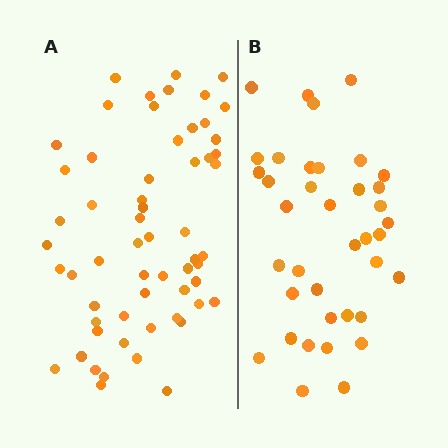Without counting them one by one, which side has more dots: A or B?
Region A (the left region) has more dots.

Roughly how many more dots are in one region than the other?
Region A has approximately 20 more dots than region B.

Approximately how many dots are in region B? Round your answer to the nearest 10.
About 40 dots. (The exact count is 38, which rounds to 40.)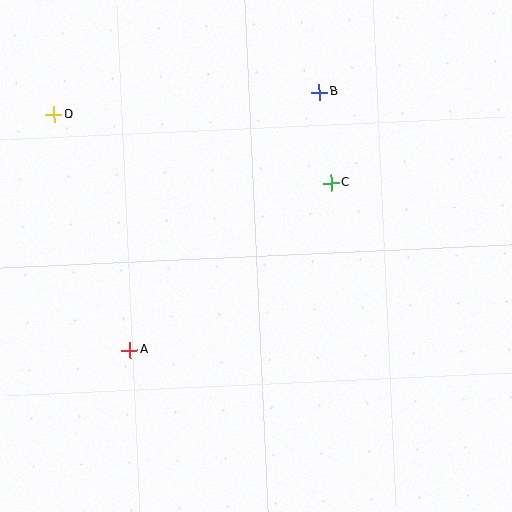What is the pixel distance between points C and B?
The distance between C and B is 91 pixels.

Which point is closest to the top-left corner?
Point D is closest to the top-left corner.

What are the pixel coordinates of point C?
Point C is at (331, 183).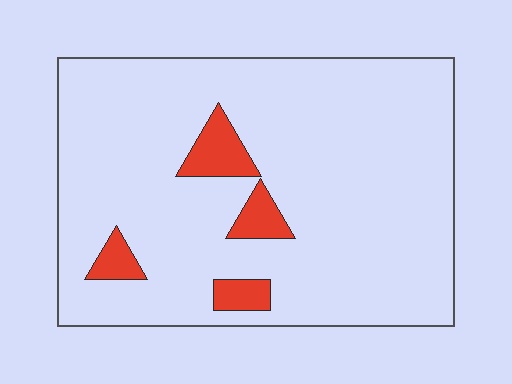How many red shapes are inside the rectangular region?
4.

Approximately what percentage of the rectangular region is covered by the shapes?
Approximately 10%.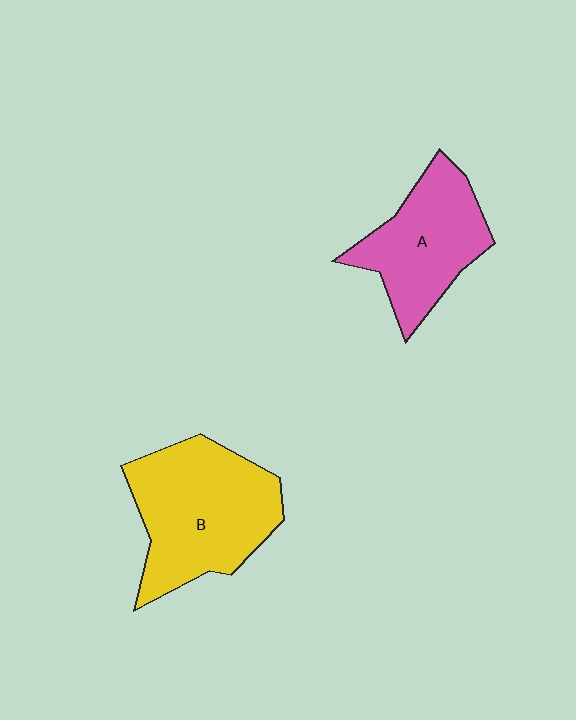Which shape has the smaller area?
Shape A (pink).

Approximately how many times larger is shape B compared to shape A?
Approximately 1.3 times.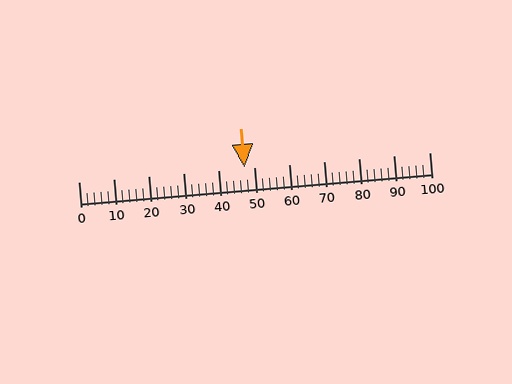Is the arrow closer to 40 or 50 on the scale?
The arrow is closer to 50.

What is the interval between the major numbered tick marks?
The major tick marks are spaced 10 units apart.